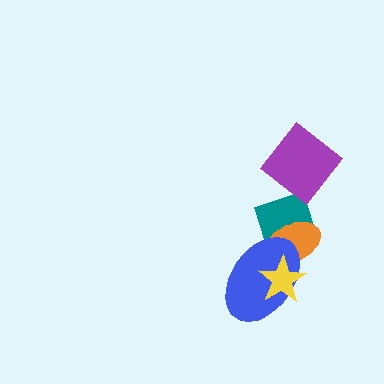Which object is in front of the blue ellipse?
The yellow star is in front of the blue ellipse.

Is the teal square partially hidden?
Yes, it is partially covered by another shape.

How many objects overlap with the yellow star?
2 objects overlap with the yellow star.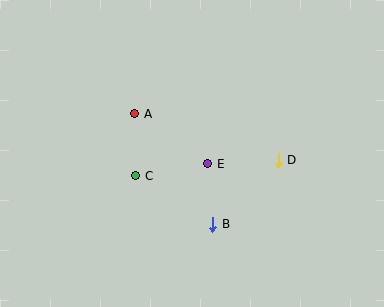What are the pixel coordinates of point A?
Point A is at (135, 114).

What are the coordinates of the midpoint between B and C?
The midpoint between B and C is at (174, 200).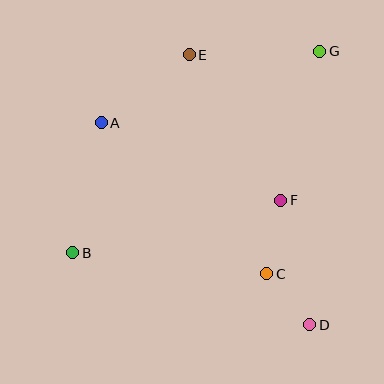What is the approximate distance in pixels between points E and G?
The distance between E and G is approximately 131 pixels.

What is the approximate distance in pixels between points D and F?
The distance between D and F is approximately 128 pixels.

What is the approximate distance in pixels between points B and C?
The distance between B and C is approximately 195 pixels.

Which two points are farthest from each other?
Points B and G are farthest from each other.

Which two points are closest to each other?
Points C and D are closest to each other.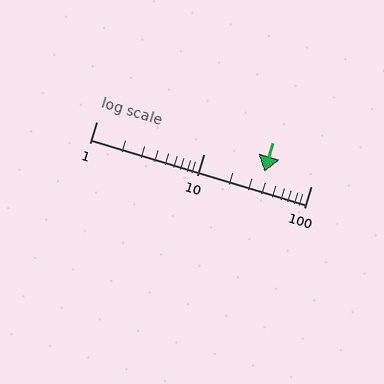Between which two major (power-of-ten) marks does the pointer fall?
The pointer is between 10 and 100.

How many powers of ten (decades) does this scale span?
The scale spans 2 decades, from 1 to 100.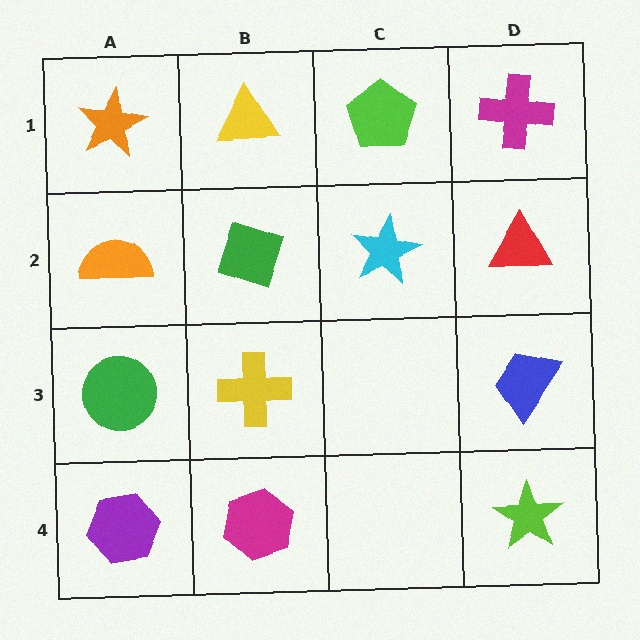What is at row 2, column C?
A cyan star.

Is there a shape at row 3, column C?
No, that cell is empty.